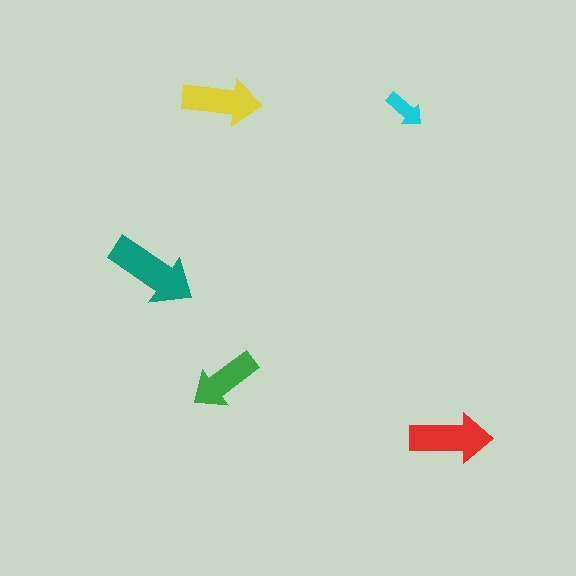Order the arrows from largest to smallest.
the teal one, the red one, the yellow one, the green one, the cyan one.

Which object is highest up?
The yellow arrow is topmost.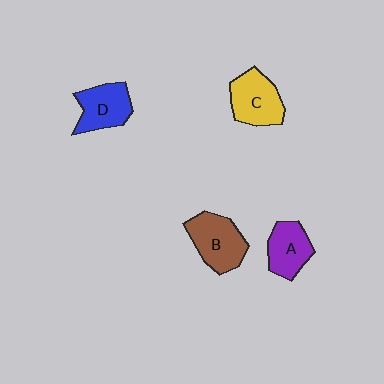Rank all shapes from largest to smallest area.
From largest to smallest: B (brown), C (yellow), D (blue), A (purple).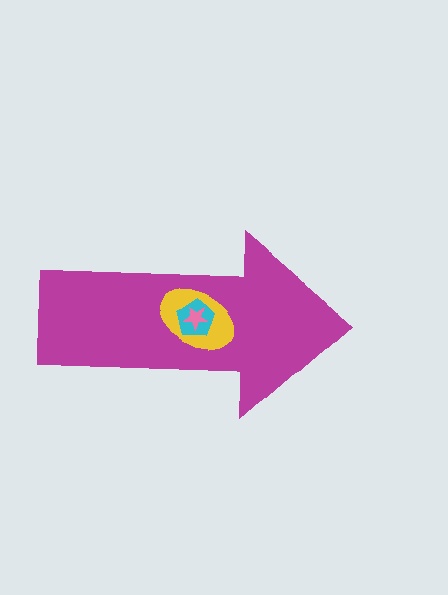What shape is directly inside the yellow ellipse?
The cyan pentagon.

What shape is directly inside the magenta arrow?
The yellow ellipse.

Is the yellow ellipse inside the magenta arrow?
Yes.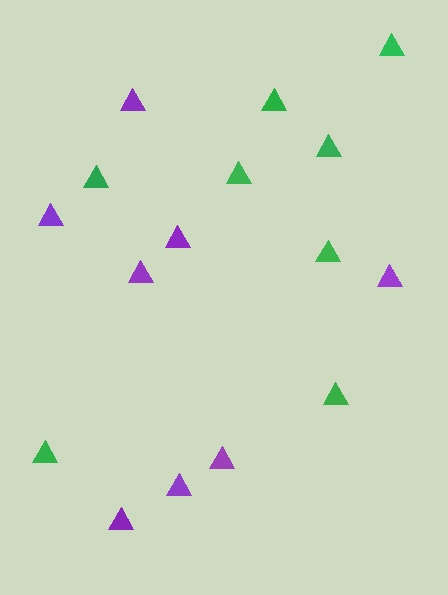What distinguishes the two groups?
There are 2 groups: one group of purple triangles (8) and one group of green triangles (8).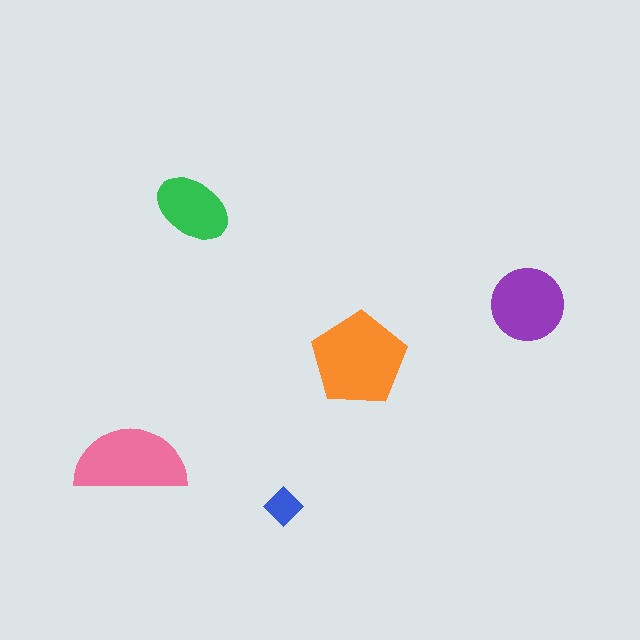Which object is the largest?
The orange pentagon.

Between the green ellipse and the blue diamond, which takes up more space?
The green ellipse.